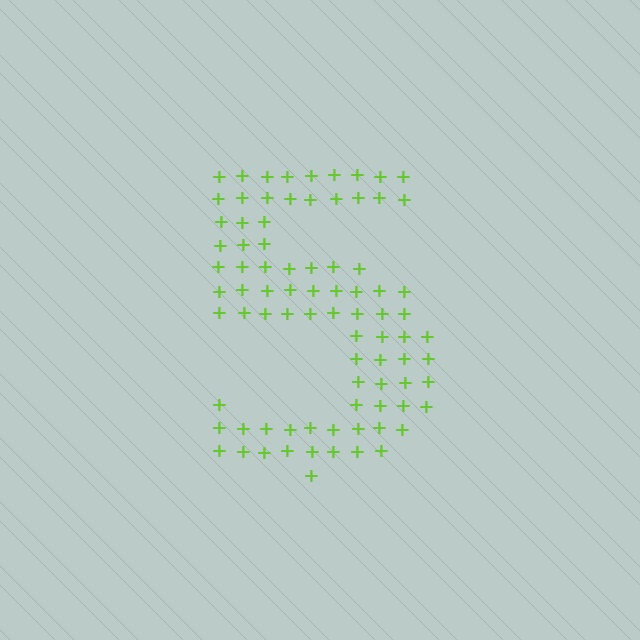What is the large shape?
The large shape is the digit 5.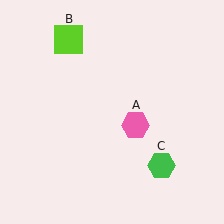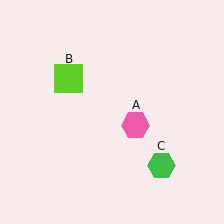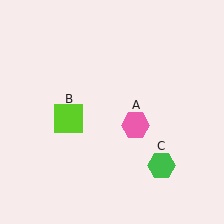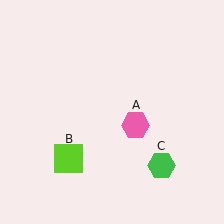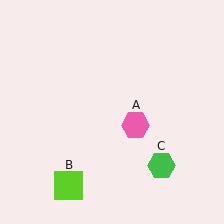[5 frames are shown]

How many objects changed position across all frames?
1 object changed position: lime square (object B).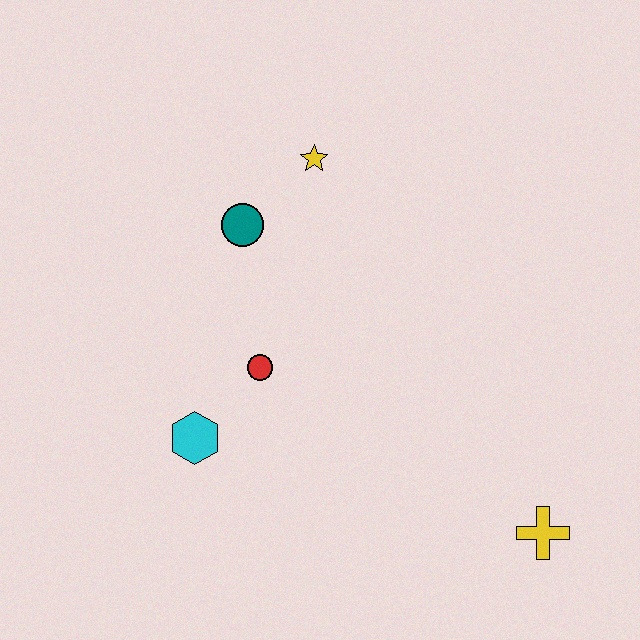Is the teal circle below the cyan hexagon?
No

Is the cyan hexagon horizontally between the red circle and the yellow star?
No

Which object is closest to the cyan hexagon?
The red circle is closest to the cyan hexagon.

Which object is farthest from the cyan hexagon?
The yellow cross is farthest from the cyan hexagon.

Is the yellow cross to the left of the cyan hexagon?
No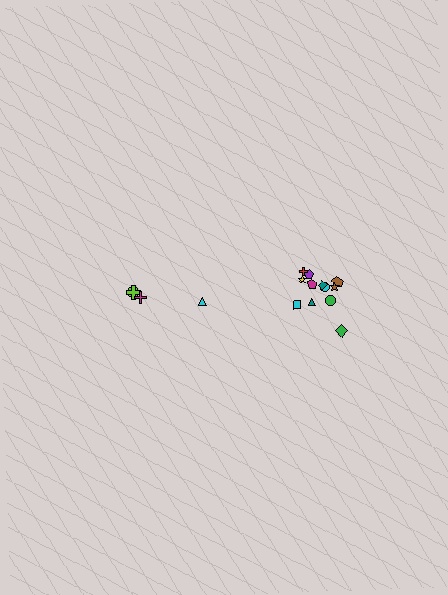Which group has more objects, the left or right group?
The right group.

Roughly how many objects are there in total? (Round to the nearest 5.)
Roughly 15 objects in total.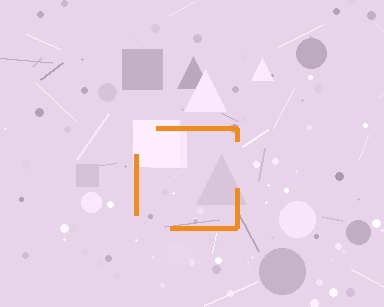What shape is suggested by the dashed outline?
The dashed outline suggests a square.